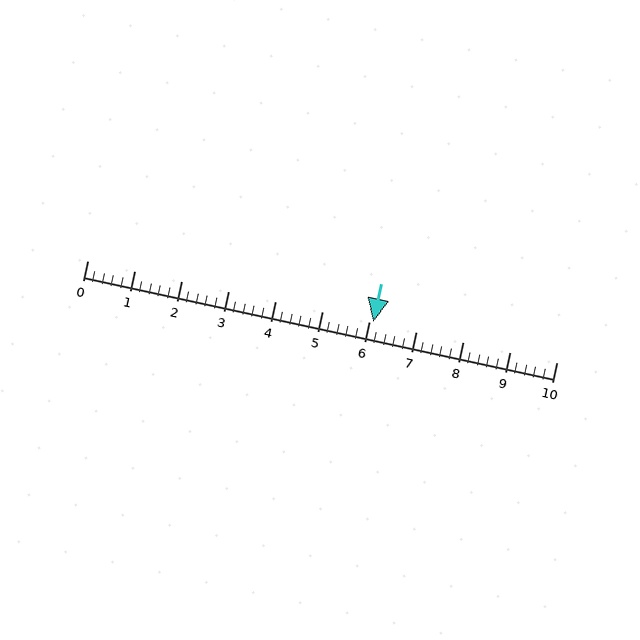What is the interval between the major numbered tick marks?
The major tick marks are spaced 1 units apart.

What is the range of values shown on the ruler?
The ruler shows values from 0 to 10.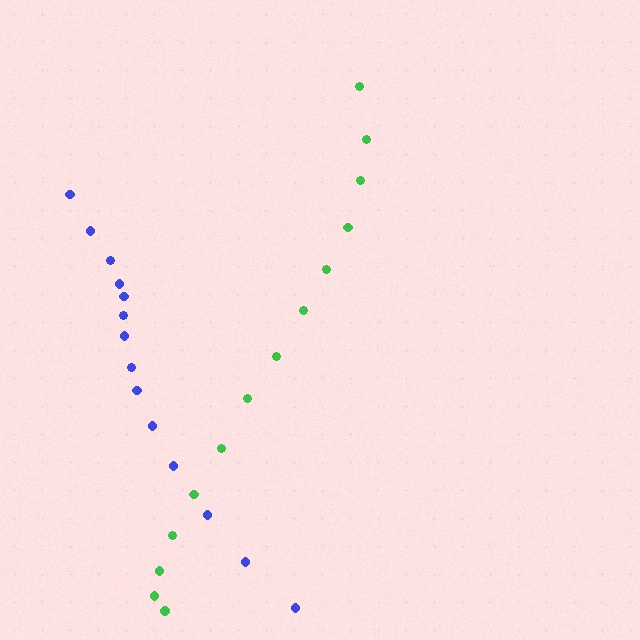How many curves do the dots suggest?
There are 2 distinct paths.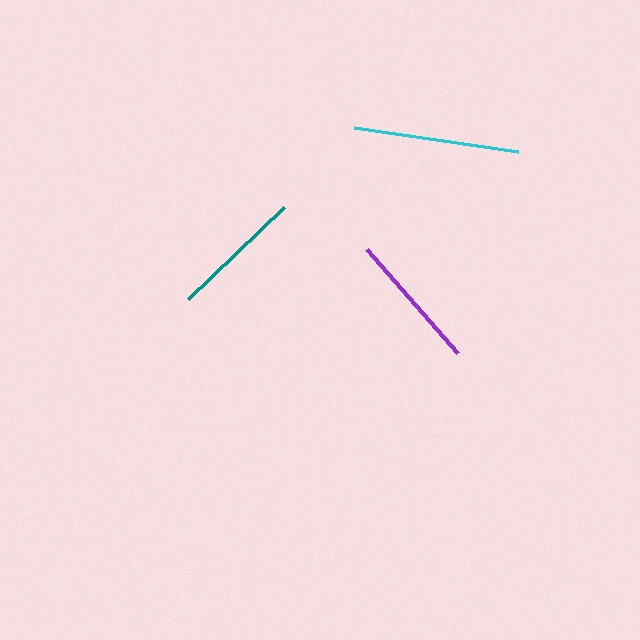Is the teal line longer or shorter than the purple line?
The purple line is longer than the teal line.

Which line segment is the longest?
The cyan line is the longest at approximately 165 pixels.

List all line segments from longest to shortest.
From longest to shortest: cyan, purple, teal.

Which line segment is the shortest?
The teal line is the shortest at approximately 133 pixels.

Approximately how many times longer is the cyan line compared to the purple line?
The cyan line is approximately 1.2 times the length of the purple line.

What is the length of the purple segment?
The purple segment is approximately 138 pixels long.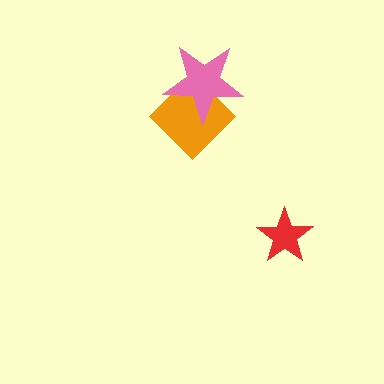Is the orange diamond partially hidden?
Yes, it is partially covered by another shape.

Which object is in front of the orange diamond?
The pink star is in front of the orange diamond.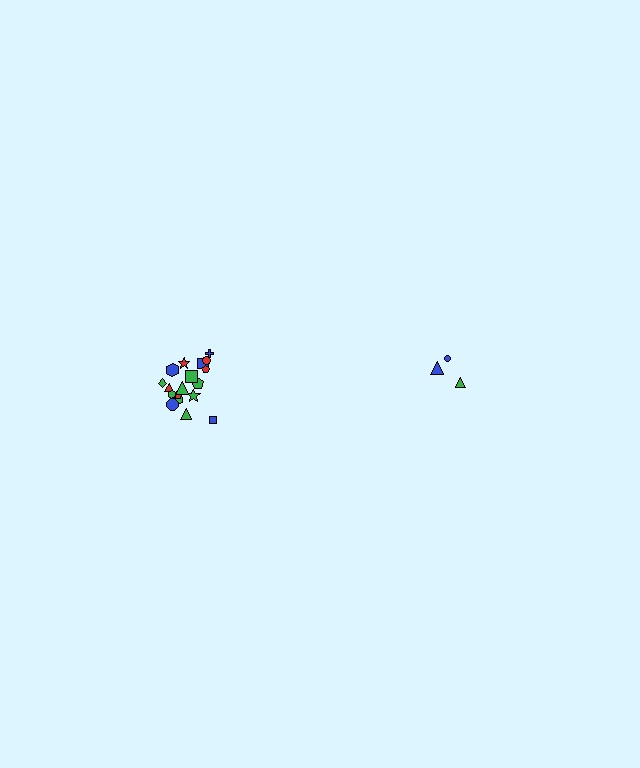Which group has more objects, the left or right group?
The left group.